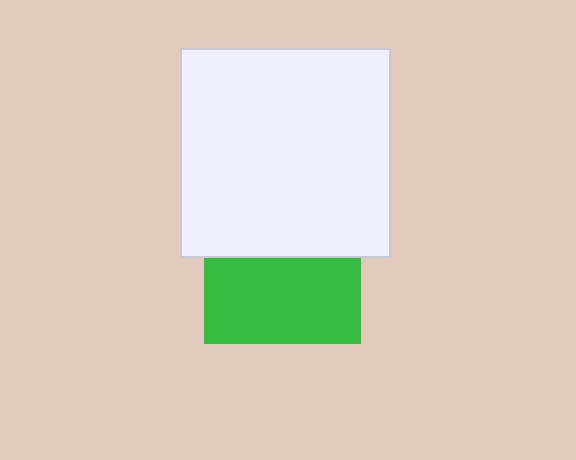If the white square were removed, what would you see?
You would see the complete green square.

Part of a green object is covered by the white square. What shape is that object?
It is a square.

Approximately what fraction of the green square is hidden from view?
Roughly 45% of the green square is hidden behind the white square.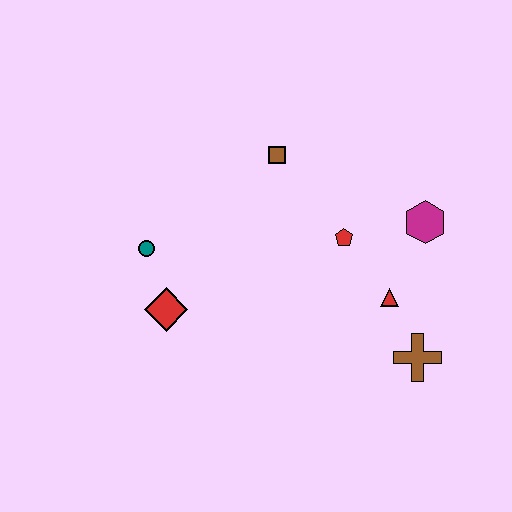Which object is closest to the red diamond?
The teal circle is closest to the red diamond.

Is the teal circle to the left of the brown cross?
Yes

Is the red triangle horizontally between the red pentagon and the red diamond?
No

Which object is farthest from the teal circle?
The brown cross is farthest from the teal circle.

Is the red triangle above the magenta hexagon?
No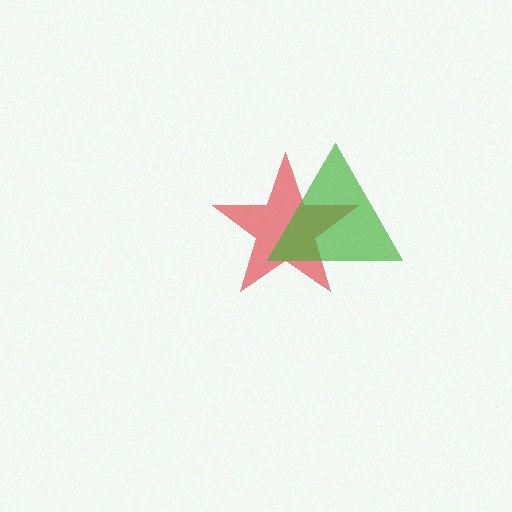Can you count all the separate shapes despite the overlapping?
Yes, there are 2 separate shapes.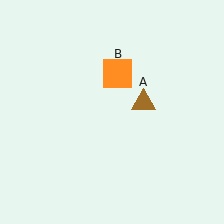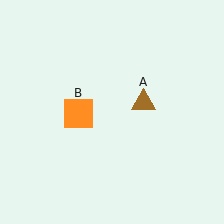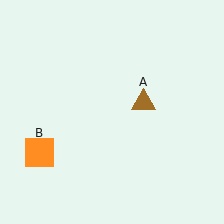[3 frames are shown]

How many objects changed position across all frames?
1 object changed position: orange square (object B).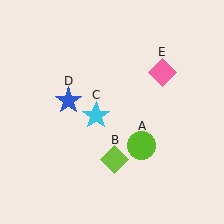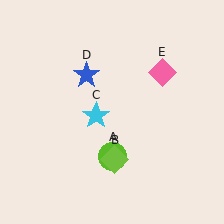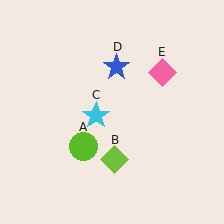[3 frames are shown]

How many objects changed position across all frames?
2 objects changed position: lime circle (object A), blue star (object D).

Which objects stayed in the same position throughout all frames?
Lime diamond (object B) and cyan star (object C) and pink diamond (object E) remained stationary.